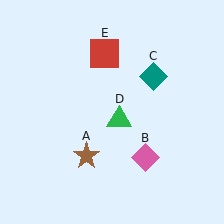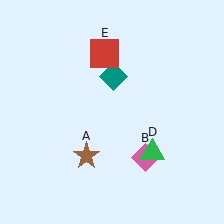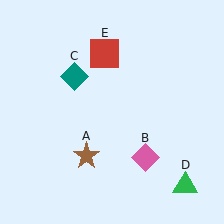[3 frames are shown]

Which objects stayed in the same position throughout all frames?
Brown star (object A) and pink diamond (object B) and red square (object E) remained stationary.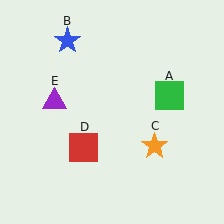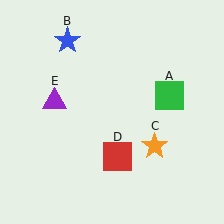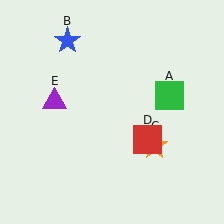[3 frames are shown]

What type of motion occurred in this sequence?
The red square (object D) rotated counterclockwise around the center of the scene.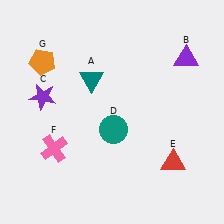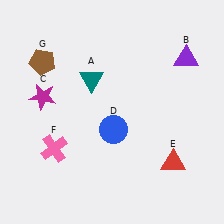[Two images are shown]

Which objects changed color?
C changed from purple to magenta. D changed from teal to blue. G changed from orange to brown.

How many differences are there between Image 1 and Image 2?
There are 3 differences between the two images.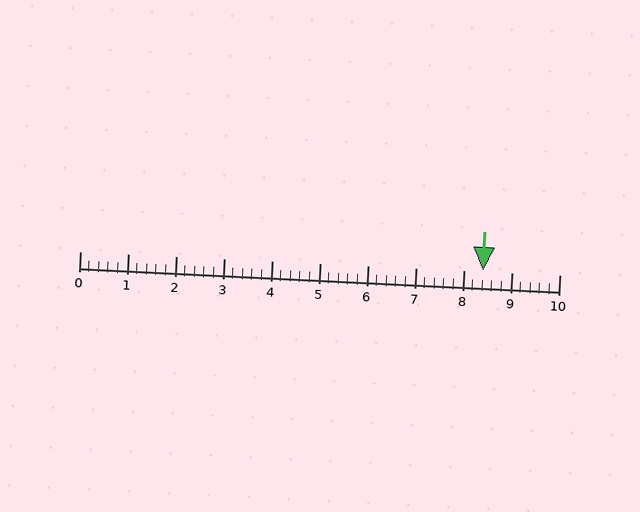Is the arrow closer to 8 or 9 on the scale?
The arrow is closer to 8.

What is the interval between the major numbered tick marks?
The major tick marks are spaced 1 units apart.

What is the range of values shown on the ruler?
The ruler shows values from 0 to 10.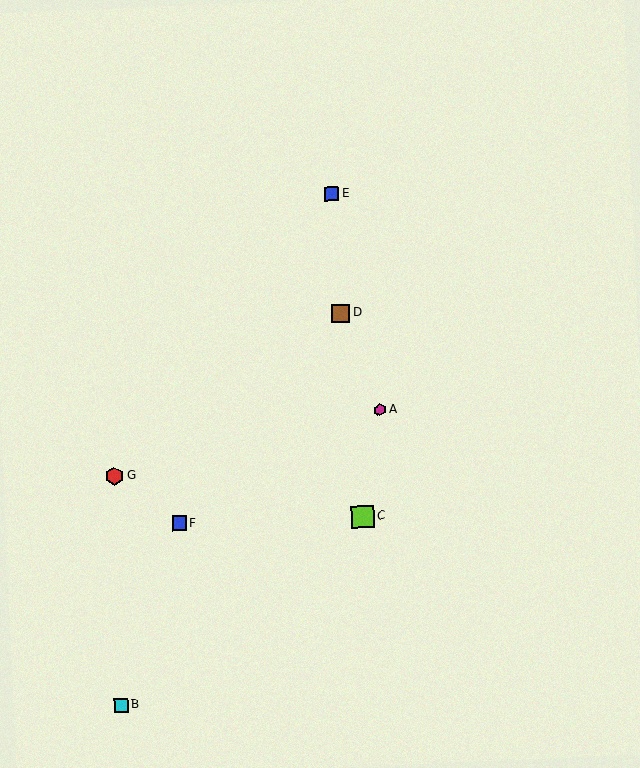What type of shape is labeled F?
Shape F is a blue square.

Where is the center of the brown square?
The center of the brown square is at (341, 313).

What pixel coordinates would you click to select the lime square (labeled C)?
Click at (363, 517) to select the lime square C.